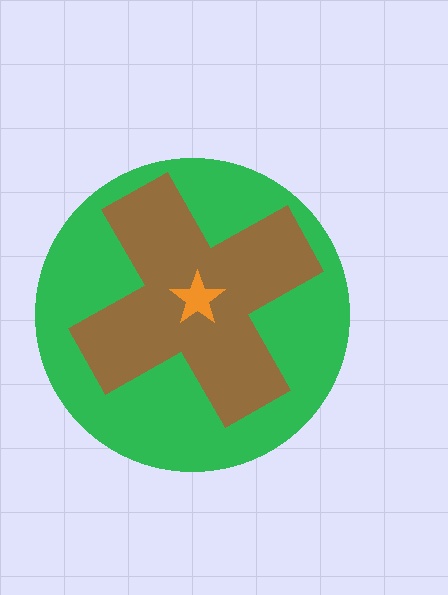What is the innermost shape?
The orange star.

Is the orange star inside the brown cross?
Yes.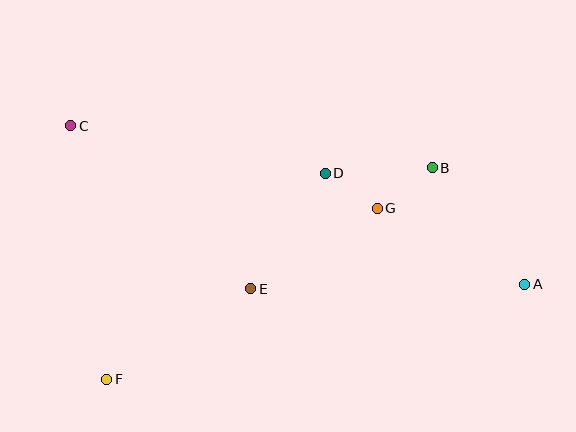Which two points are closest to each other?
Points D and G are closest to each other.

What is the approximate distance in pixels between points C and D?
The distance between C and D is approximately 259 pixels.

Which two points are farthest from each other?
Points A and C are farthest from each other.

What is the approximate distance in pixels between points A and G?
The distance between A and G is approximately 166 pixels.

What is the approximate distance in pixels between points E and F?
The distance between E and F is approximately 170 pixels.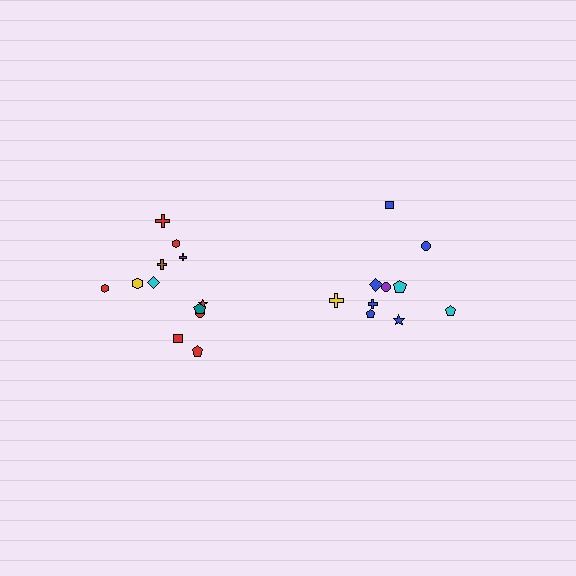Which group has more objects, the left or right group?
The left group.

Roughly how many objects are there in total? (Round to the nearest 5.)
Roughly 20 objects in total.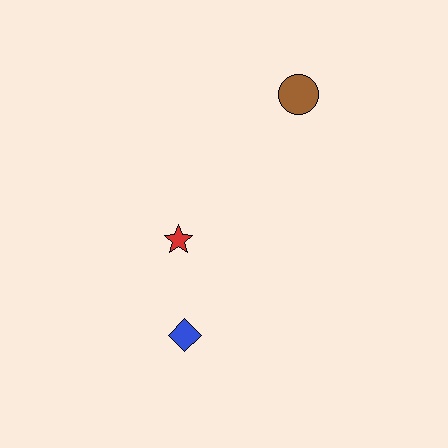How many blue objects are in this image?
There is 1 blue object.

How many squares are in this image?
There are no squares.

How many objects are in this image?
There are 3 objects.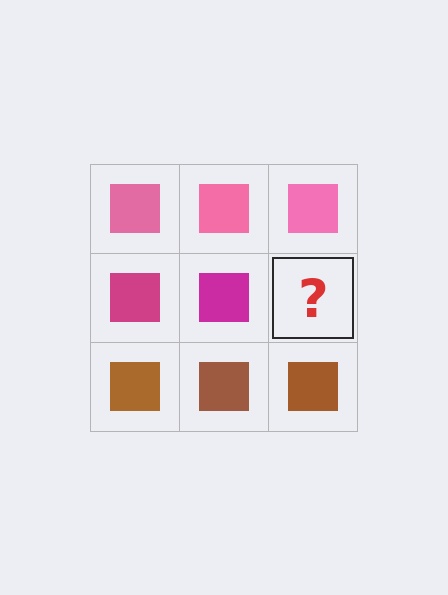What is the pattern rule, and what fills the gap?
The rule is that each row has a consistent color. The gap should be filled with a magenta square.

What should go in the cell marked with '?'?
The missing cell should contain a magenta square.